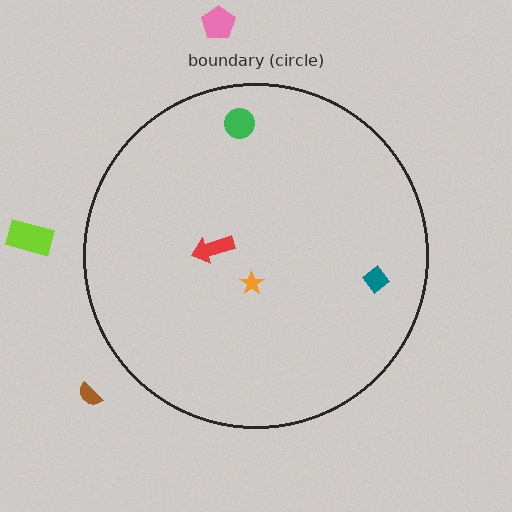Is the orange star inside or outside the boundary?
Inside.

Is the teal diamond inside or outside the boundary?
Inside.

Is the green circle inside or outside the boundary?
Inside.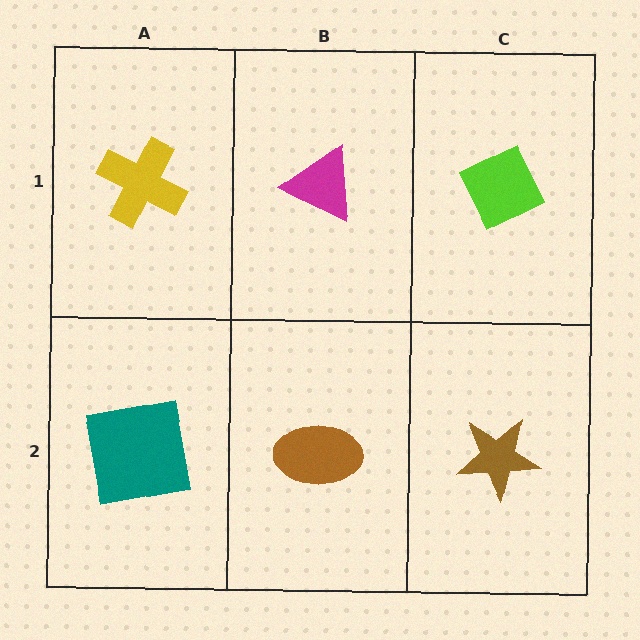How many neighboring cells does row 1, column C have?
2.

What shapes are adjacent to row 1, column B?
A brown ellipse (row 2, column B), a yellow cross (row 1, column A), a lime diamond (row 1, column C).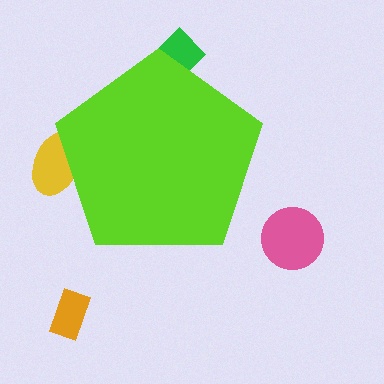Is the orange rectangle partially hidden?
No, the orange rectangle is fully visible.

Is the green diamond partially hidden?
Yes, the green diamond is partially hidden behind the lime pentagon.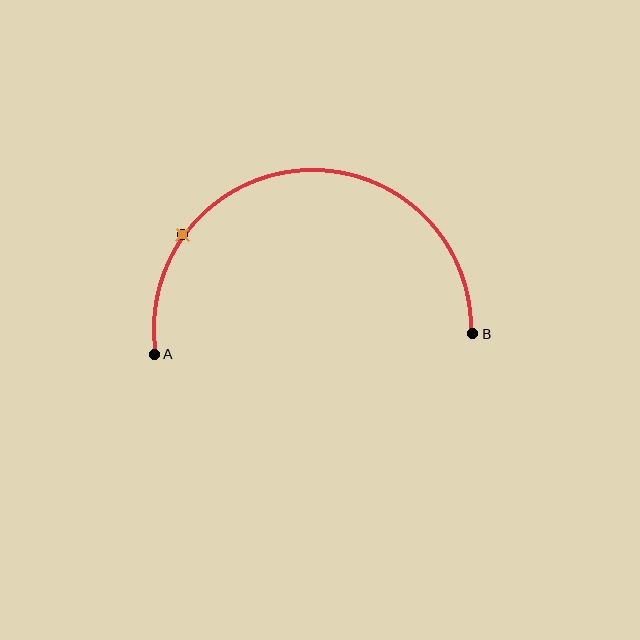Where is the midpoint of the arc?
The arc midpoint is the point on the curve farthest from the straight line joining A and B. It sits above that line.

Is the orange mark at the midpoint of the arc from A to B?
No. The orange mark lies on the arc but is closer to endpoint A. The arc midpoint would be at the point on the curve equidistant along the arc from both A and B.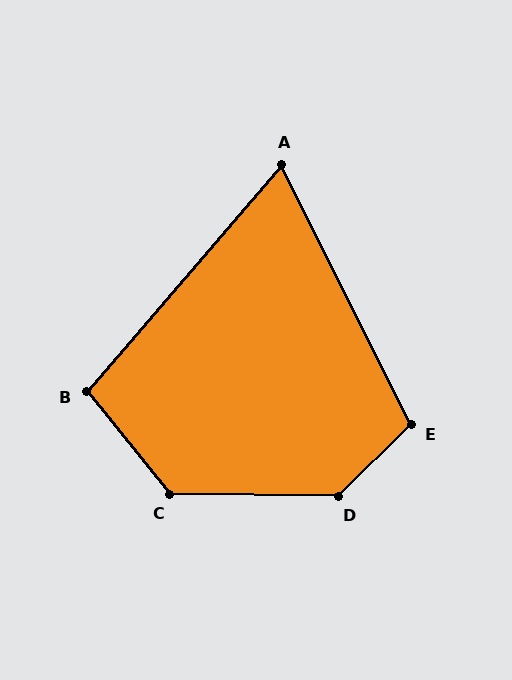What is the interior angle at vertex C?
Approximately 130 degrees (obtuse).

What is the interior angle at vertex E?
Approximately 108 degrees (obtuse).